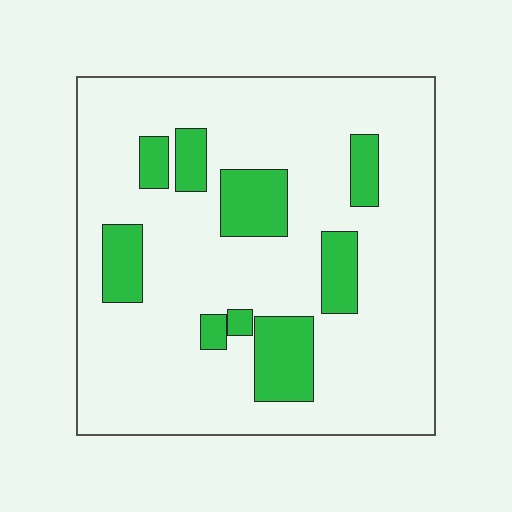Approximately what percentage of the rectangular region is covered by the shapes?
Approximately 20%.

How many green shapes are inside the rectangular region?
9.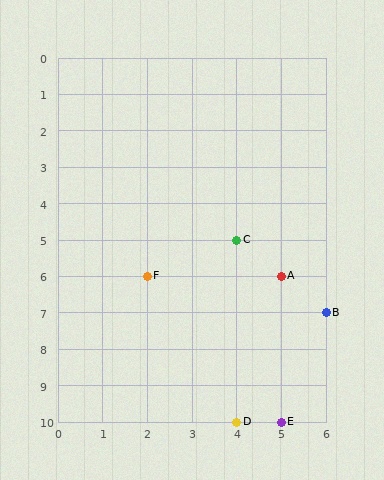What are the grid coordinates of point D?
Point D is at grid coordinates (4, 10).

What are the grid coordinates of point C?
Point C is at grid coordinates (4, 5).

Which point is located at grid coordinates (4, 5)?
Point C is at (4, 5).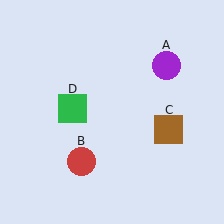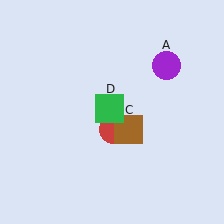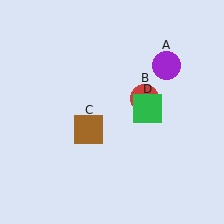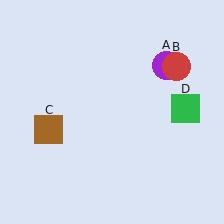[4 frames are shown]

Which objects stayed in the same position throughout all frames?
Purple circle (object A) remained stationary.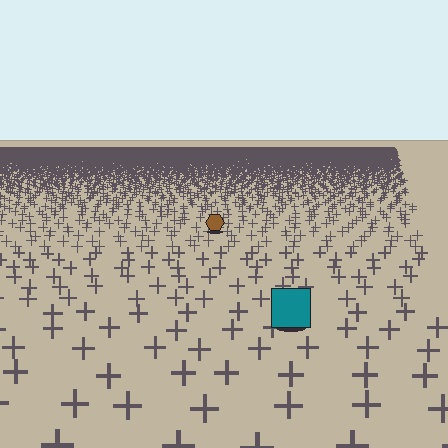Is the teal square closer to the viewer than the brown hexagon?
Yes. The teal square is closer — you can tell from the texture gradient: the ground texture is coarser near it.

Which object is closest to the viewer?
The teal square is closest. The texture marks near it are larger and more spread out.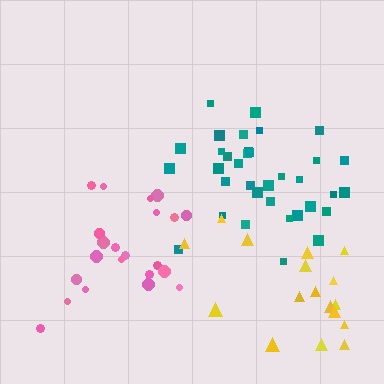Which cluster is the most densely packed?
Teal.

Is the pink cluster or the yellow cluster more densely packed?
Pink.